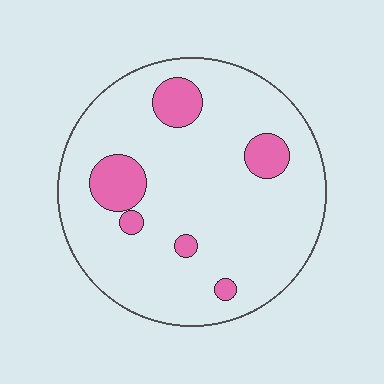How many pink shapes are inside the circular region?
6.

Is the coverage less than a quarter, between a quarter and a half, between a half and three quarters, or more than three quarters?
Less than a quarter.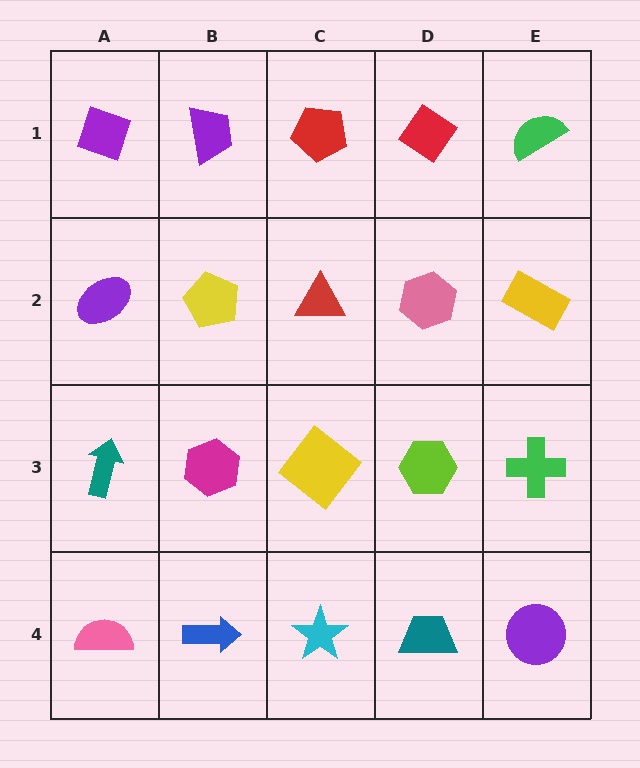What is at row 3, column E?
A green cross.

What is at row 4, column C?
A cyan star.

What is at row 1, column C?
A red pentagon.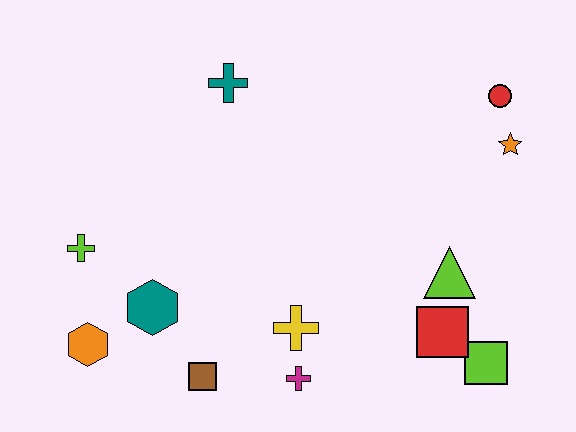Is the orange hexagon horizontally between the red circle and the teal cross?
No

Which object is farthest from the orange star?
The orange hexagon is farthest from the orange star.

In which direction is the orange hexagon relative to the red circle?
The orange hexagon is to the left of the red circle.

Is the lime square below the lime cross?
Yes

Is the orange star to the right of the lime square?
Yes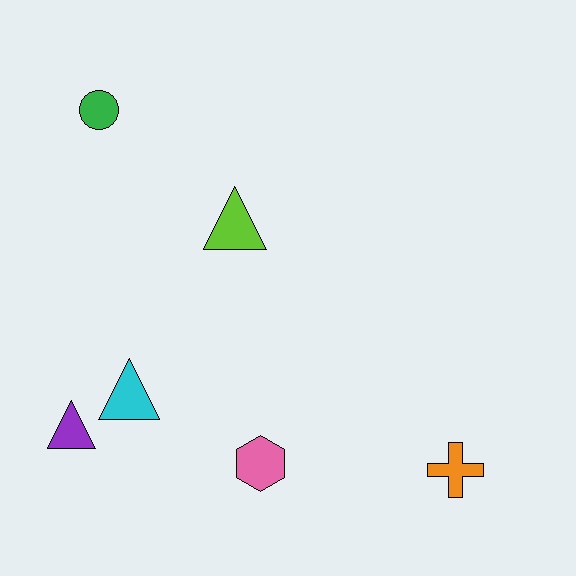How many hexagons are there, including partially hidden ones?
There is 1 hexagon.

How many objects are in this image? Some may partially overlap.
There are 6 objects.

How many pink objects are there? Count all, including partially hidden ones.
There is 1 pink object.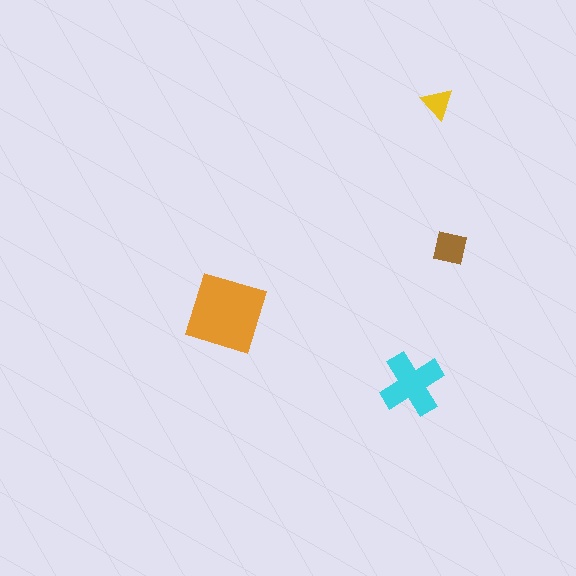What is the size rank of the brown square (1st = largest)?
3rd.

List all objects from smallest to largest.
The yellow triangle, the brown square, the cyan cross, the orange diamond.